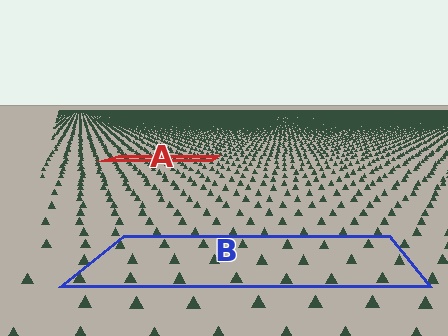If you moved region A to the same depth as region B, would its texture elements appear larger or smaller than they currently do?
They would appear larger. At a closer depth, the same texture elements are projected at a bigger on-screen size.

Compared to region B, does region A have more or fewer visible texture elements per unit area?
Region A has more texture elements per unit area — they are packed more densely because it is farther away.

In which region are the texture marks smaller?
The texture marks are smaller in region A, because it is farther away.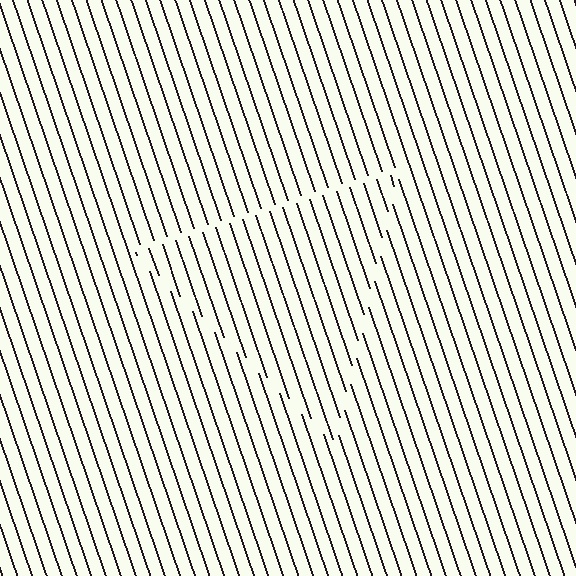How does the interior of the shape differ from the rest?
The interior of the shape contains the same grating, shifted by half a period — the contour is defined by the phase discontinuity where line-ends from the inner and outer gratings abut.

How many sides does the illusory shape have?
3 sides — the line-ends trace a triangle.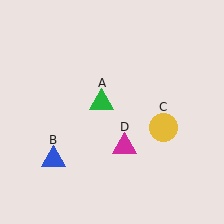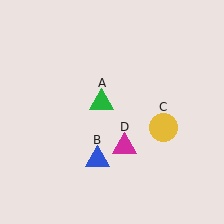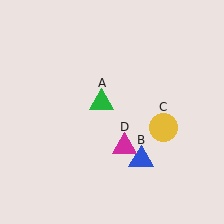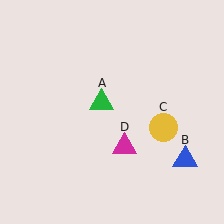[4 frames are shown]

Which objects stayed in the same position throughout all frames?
Green triangle (object A) and yellow circle (object C) and magenta triangle (object D) remained stationary.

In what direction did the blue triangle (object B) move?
The blue triangle (object B) moved right.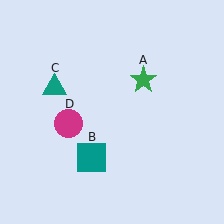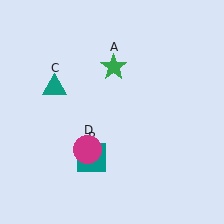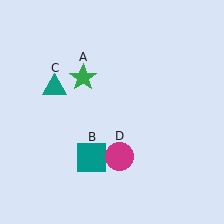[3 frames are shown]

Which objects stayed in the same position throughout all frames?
Teal square (object B) and teal triangle (object C) remained stationary.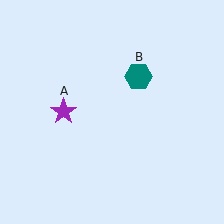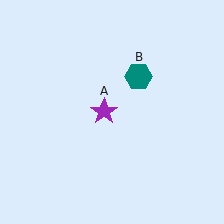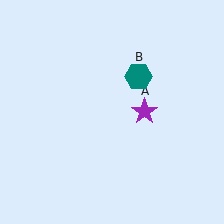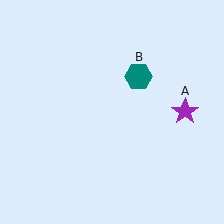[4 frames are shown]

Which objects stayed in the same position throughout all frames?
Teal hexagon (object B) remained stationary.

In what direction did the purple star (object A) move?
The purple star (object A) moved right.